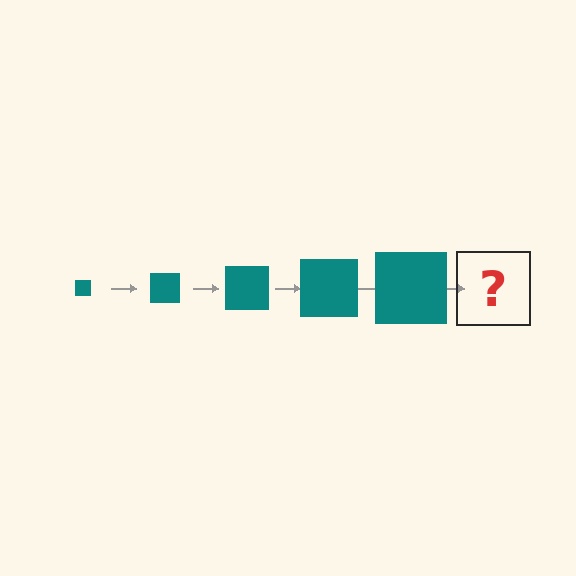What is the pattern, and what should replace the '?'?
The pattern is that the square gets progressively larger each step. The '?' should be a teal square, larger than the previous one.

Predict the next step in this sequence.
The next step is a teal square, larger than the previous one.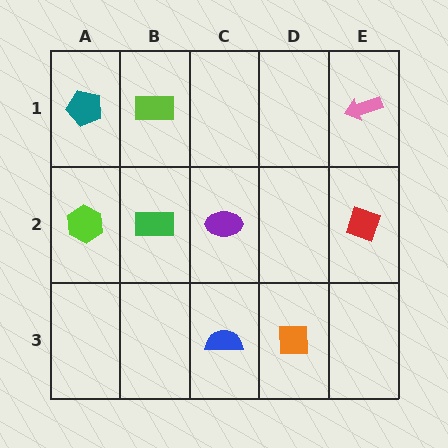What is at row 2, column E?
A red diamond.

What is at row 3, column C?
A blue semicircle.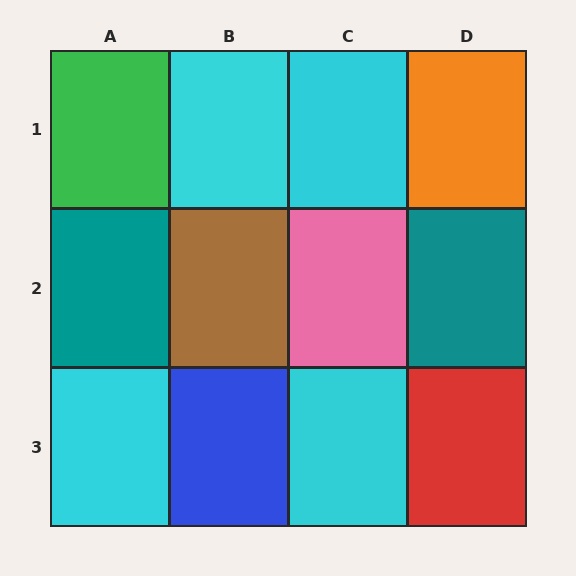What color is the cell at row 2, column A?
Teal.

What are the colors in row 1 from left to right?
Green, cyan, cyan, orange.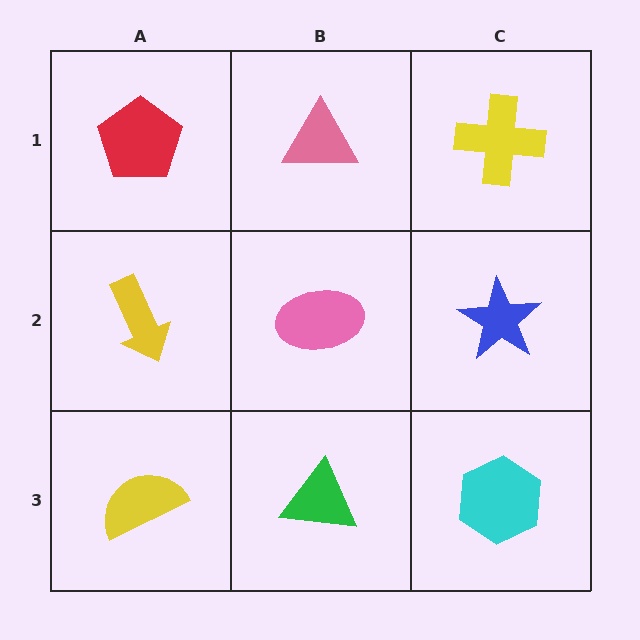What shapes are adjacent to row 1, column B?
A pink ellipse (row 2, column B), a red pentagon (row 1, column A), a yellow cross (row 1, column C).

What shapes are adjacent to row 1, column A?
A yellow arrow (row 2, column A), a pink triangle (row 1, column B).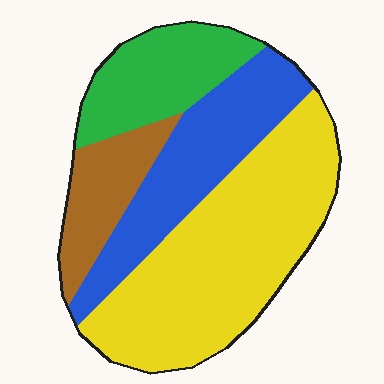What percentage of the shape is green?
Green takes up about one sixth (1/6) of the shape.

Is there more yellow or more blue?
Yellow.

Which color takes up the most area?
Yellow, at roughly 45%.